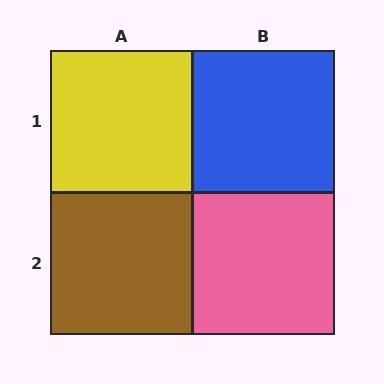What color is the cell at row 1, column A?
Yellow.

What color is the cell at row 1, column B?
Blue.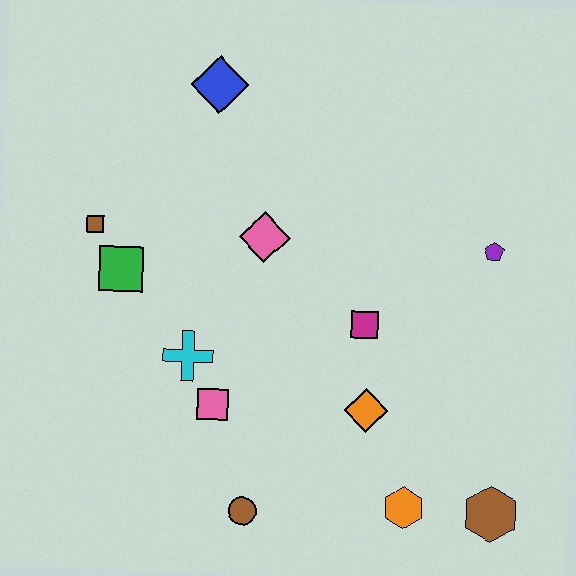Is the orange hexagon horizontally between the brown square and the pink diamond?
No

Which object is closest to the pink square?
The cyan cross is closest to the pink square.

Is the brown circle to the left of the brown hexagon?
Yes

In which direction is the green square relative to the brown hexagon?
The green square is to the left of the brown hexagon.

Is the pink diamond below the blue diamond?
Yes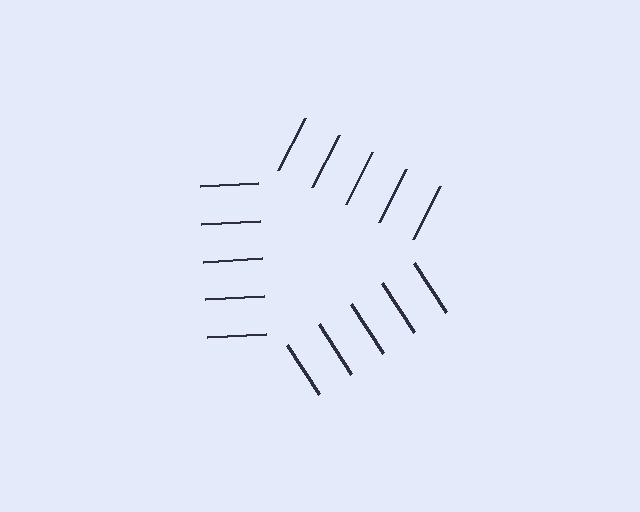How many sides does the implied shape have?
3 sides — the line-ends trace a triangle.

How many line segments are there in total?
15 — 5 along each of the 3 edges.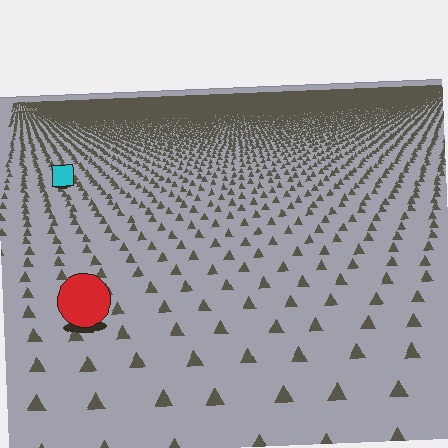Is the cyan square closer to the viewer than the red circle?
No. The red circle is closer — you can tell from the texture gradient: the ground texture is coarser near it.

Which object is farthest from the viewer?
The cyan square is farthest from the viewer. It appears smaller and the ground texture around it is denser.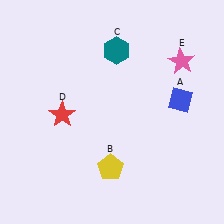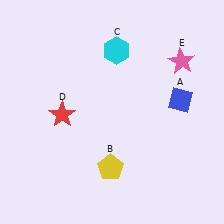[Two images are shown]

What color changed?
The hexagon (C) changed from teal in Image 1 to cyan in Image 2.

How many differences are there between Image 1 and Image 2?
There is 1 difference between the two images.